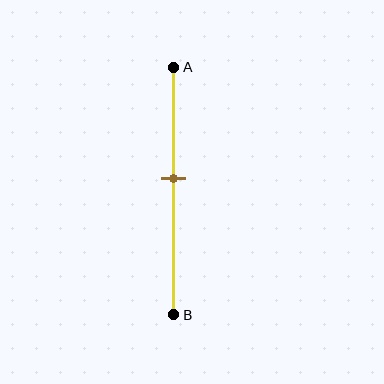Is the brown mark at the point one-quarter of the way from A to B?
No, the mark is at about 45% from A, not at the 25% one-quarter point.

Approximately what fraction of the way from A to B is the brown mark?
The brown mark is approximately 45% of the way from A to B.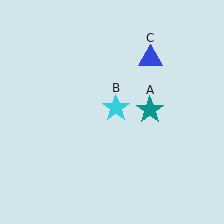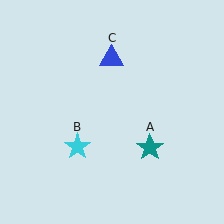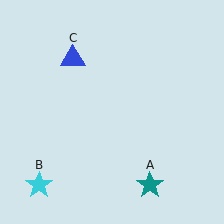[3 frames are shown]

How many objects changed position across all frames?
3 objects changed position: teal star (object A), cyan star (object B), blue triangle (object C).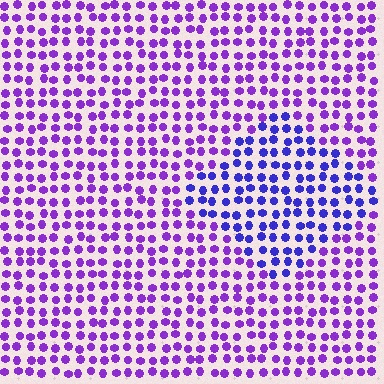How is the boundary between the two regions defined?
The boundary is defined purely by a slight shift in hue (about 32 degrees). Spacing, size, and orientation are identical on both sides.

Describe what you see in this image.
The image is filled with small purple elements in a uniform arrangement. A diamond-shaped region is visible where the elements are tinted to a slightly different hue, forming a subtle color boundary.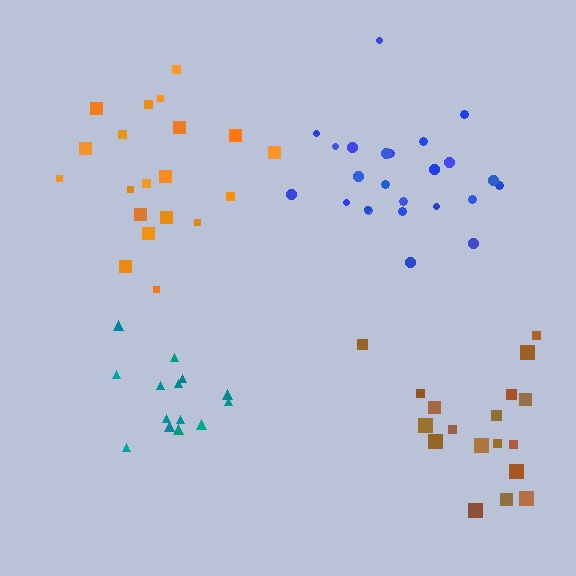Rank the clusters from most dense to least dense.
teal, blue, brown, orange.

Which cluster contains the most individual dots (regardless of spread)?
Blue (24).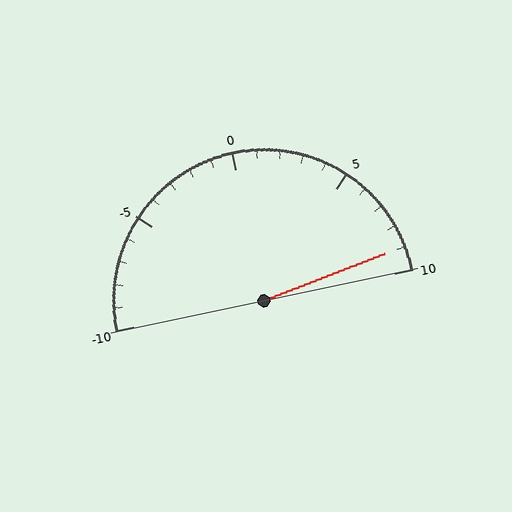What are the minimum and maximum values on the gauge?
The gauge ranges from -10 to 10.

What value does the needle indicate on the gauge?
The needle indicates approximately 9.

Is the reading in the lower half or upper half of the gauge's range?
The reading is in the upper half of the range (-10 to 10).